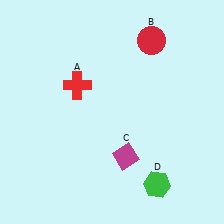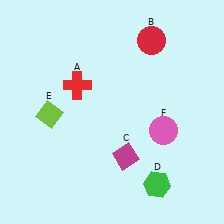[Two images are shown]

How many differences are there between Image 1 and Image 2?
There are 2 differences between the two images.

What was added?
A lime diamond (E), a pink circle (F) were added in Image 2.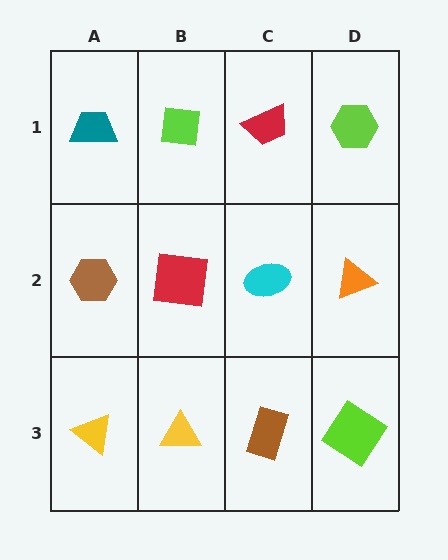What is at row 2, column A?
A brown hexagon.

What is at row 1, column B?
A lime square.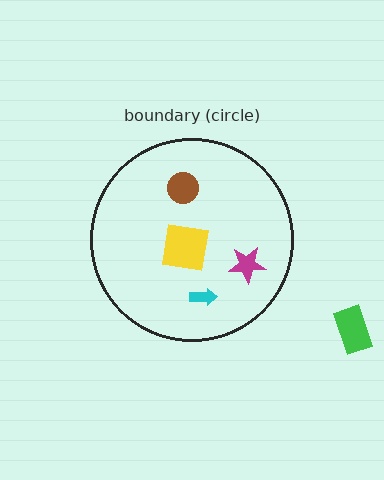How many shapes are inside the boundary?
4 inside, 1 outside.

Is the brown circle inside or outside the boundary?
Inside.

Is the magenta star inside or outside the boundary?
Inside.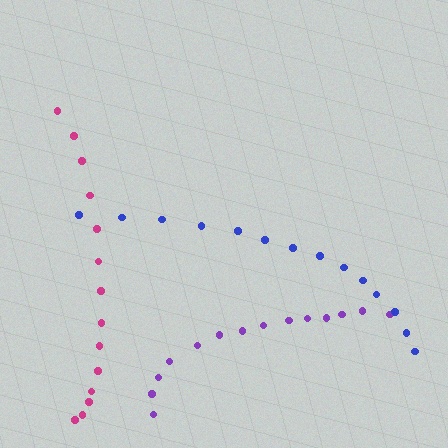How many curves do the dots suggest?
There are 3 distinct paths.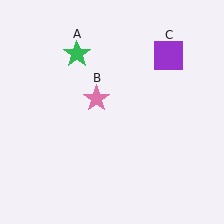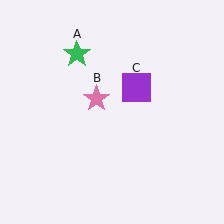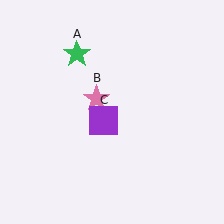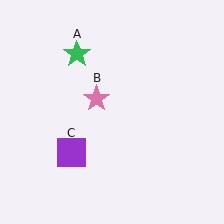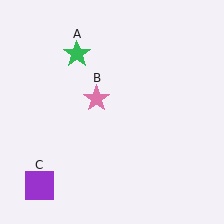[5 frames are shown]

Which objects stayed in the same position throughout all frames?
Green star (object A) and pink star (object B) remained stationary.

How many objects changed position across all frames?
1 object changed position: purple square (object C).